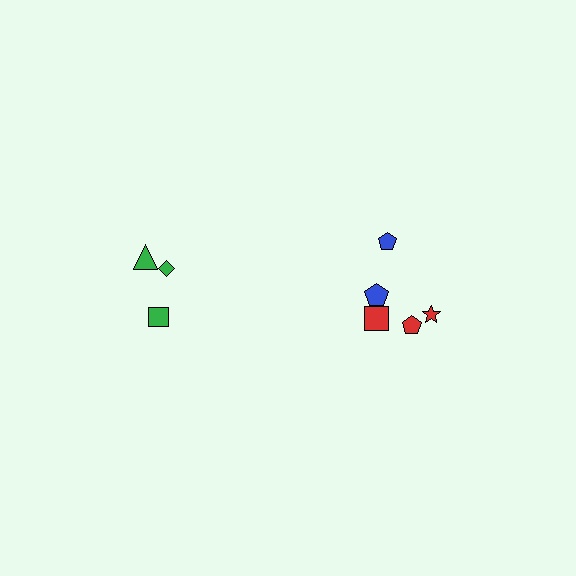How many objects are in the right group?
There are 5 objects.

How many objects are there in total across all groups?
There are 8 objects.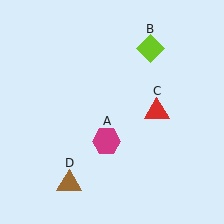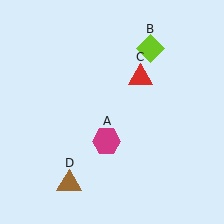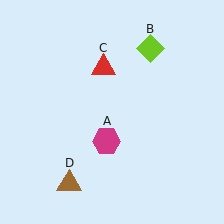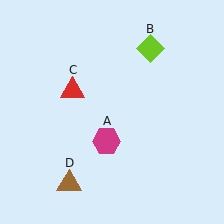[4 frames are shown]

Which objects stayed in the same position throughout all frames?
Magenta hexagon (object A) and lime diamond (object B) and brown triangle (object D) remained stationary.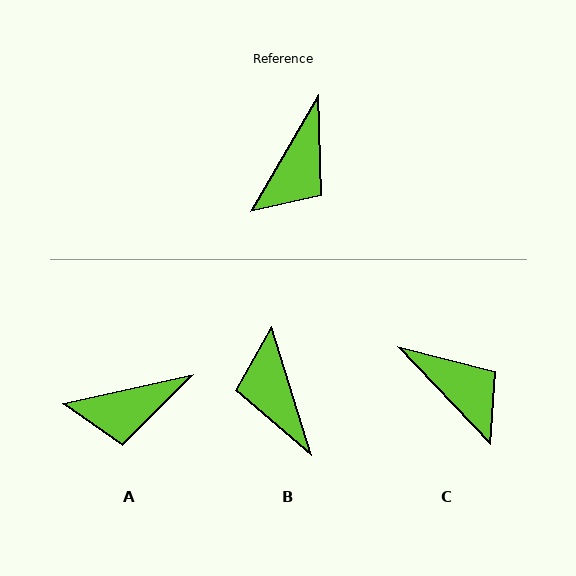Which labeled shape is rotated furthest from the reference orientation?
B, about 133 degrees away.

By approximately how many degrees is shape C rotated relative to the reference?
Approximately 73 degrees counter-clockwise.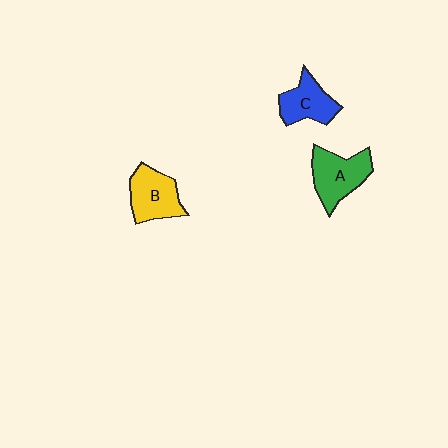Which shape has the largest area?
Shape A (green).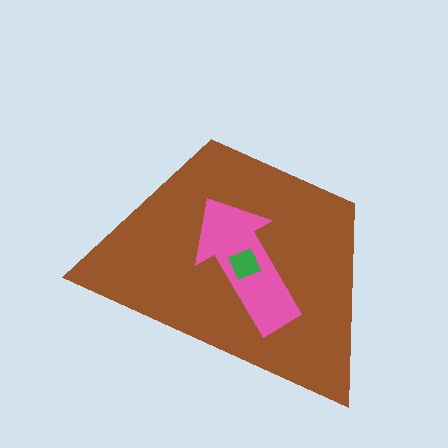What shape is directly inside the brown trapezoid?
The pink arrow.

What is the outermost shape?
The brown trapezoid.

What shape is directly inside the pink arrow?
The green square.